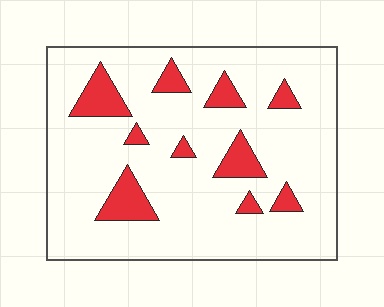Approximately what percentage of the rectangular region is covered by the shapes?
Approximately 15%.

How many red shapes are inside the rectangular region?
10.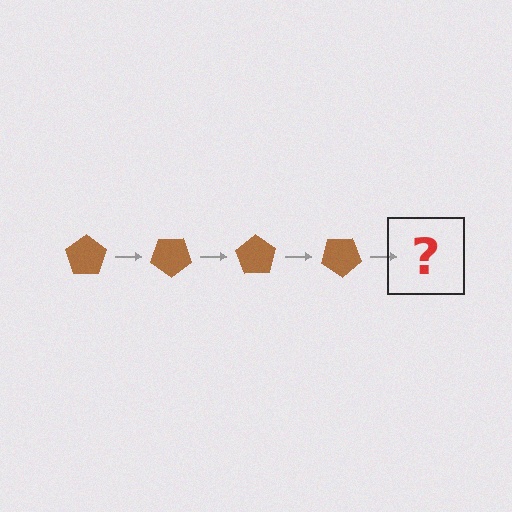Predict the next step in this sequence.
The next step is a brown pentagon rotated 140 degrees.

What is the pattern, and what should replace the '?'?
The pattern is that the pentagon rotates 35 degrees each step. The '?' should be a brown pentagon rotated 140 degrees.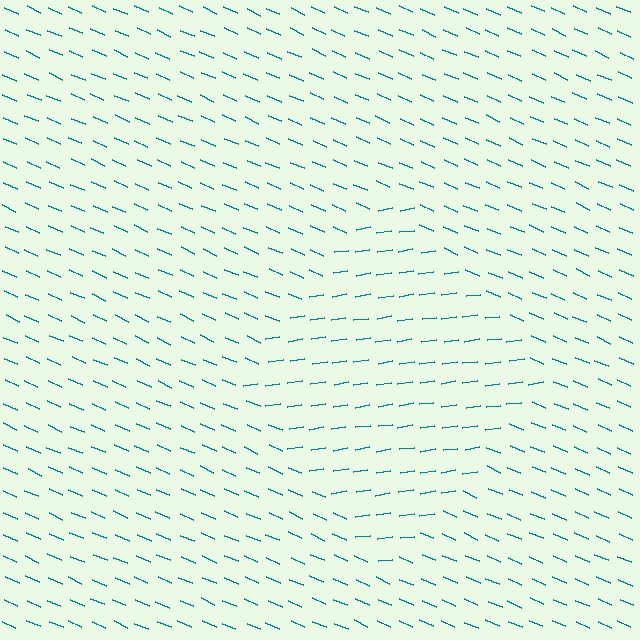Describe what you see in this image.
The image is filled with small teal line segments. A diamond region in the image has lines oriented differently from the surrounding lines, creating a visible texture boundary.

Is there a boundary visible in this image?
Yes, there is a texture boundary formed by a change in line orientation.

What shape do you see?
I see a diamond.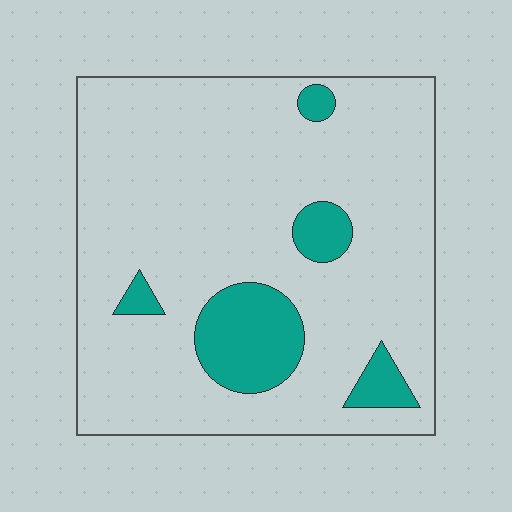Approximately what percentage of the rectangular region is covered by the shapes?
Approximately 15%.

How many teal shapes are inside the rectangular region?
5.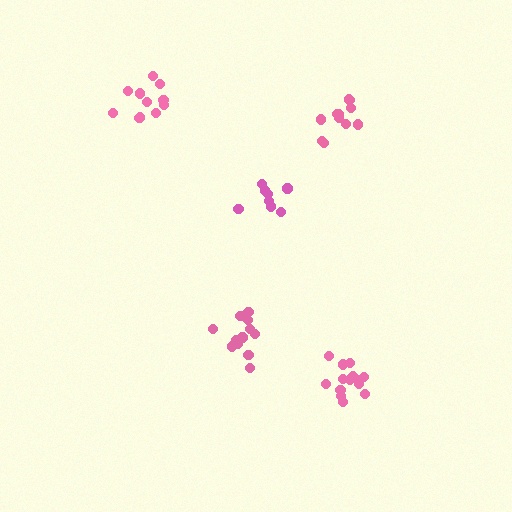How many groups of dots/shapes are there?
There are 5 groups.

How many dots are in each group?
Group 1: 12 dots, Group 2: 11 dots, Group 3: 14 dots, Group 4: 8 dots, Group 5: 11 dots (56 total).